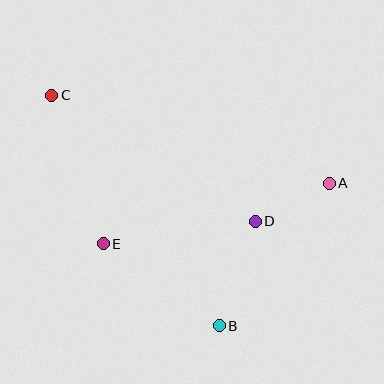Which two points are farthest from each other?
Points A and C are farthest from each other.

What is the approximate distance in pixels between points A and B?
The distance between A and B is approximately 180 pixels.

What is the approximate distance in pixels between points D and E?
The distance between D and E is approximately 154 pixels.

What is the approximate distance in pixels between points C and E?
The distance between C and E is approximately 157 pixels.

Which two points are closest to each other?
Points A and D are closest to each other.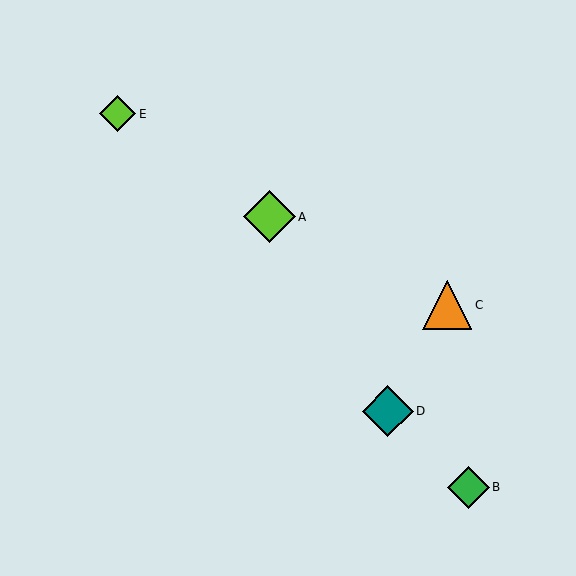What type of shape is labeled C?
Shape C is an orange triangle.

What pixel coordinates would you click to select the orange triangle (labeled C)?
Click at (447, 305) to select the orange triangle C.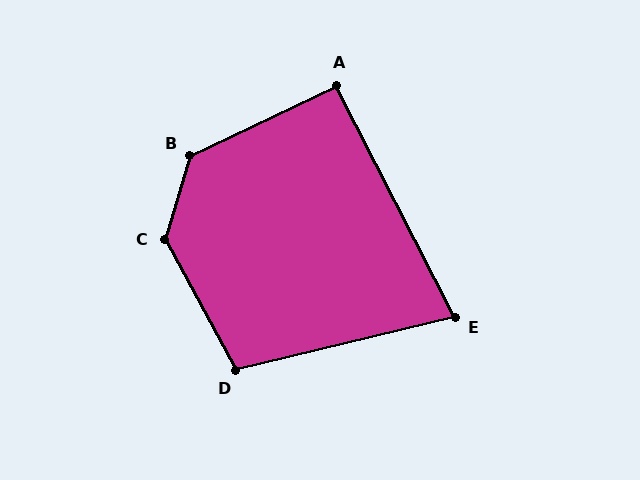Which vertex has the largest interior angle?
C, at approximately 135 degrees.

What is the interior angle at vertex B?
Approximately 132 degrees (obtuse).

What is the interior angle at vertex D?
Approximately 105 degrees (obtuse).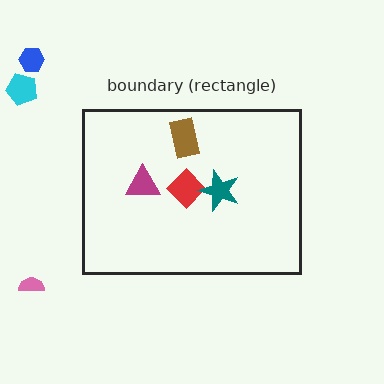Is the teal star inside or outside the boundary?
Inside.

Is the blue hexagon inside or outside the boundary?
Outside.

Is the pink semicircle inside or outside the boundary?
Outside.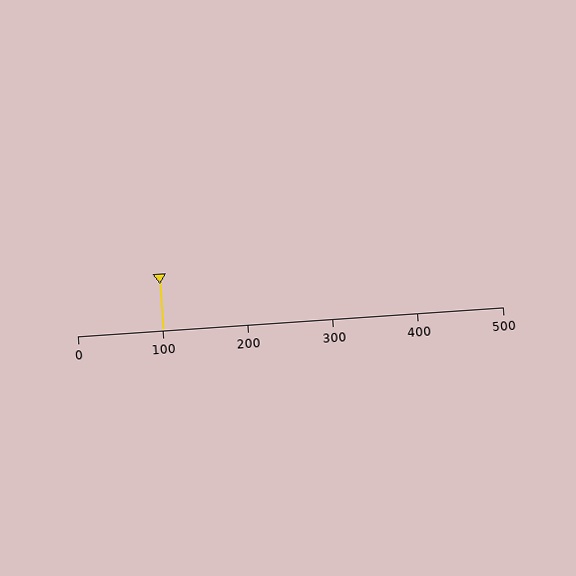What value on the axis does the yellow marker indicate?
The marker indicates approximately 100.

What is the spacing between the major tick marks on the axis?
The major ticks are spaced 100 apart.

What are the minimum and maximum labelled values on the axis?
The axis runs from 0 to 500.